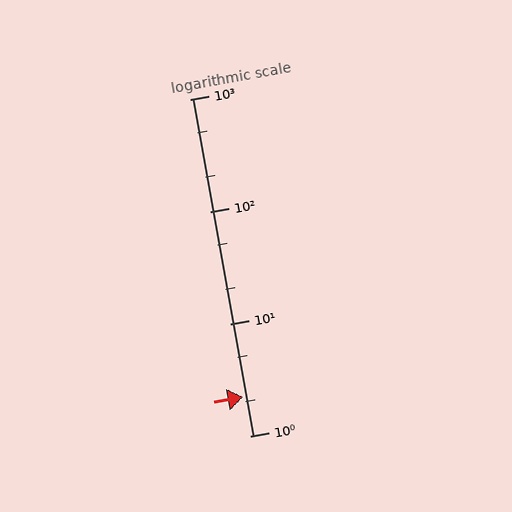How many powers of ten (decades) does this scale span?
The scale spans 3 decades, from 1 to 1000.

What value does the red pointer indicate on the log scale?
The pointer indicates approximately 2.2.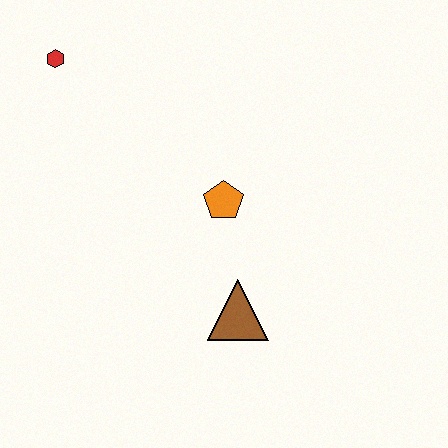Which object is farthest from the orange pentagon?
The red hexagon is farthest from the orange pentagon.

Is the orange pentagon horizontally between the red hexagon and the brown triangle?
Yes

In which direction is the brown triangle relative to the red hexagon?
The brown triangle is below the red hexagon.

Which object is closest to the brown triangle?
The orange pentagon is closest to the brown triangle.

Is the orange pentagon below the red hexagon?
Yes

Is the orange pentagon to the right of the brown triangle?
No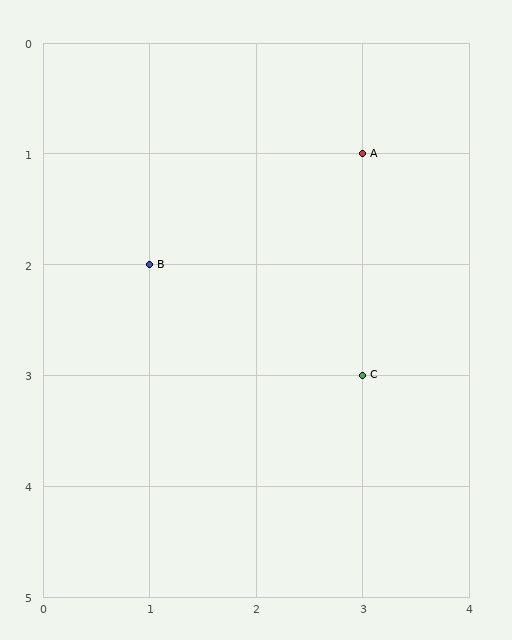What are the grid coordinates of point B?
Point B is at grid coordinates (1, 2).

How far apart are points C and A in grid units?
Points C and A are 2 rows apart.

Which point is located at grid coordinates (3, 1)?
Point A is at (3, 1).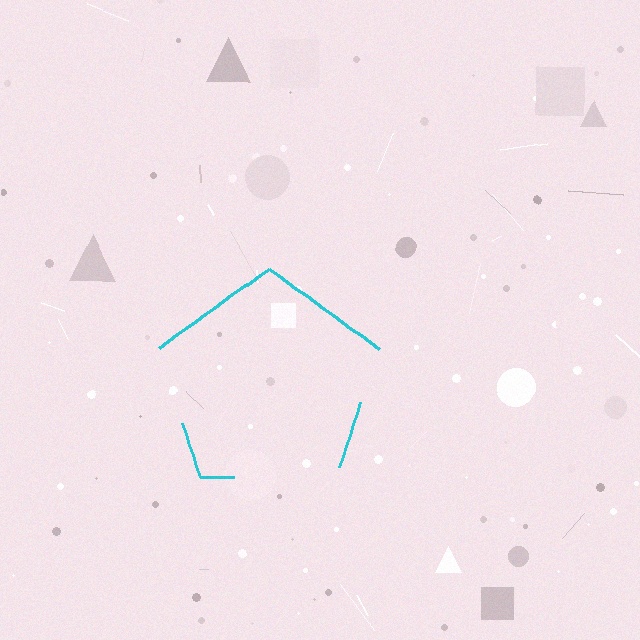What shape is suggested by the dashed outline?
The dashed outline suggests a pentagon.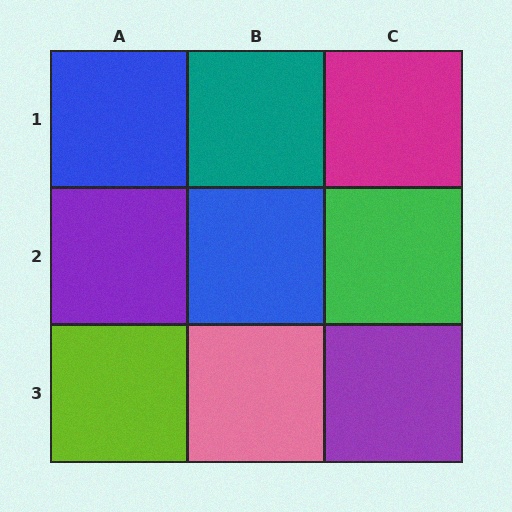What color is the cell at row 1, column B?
Teal.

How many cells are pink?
1 cell is pink.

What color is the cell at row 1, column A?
Blue.